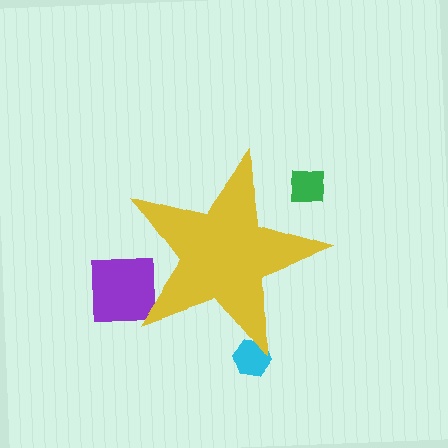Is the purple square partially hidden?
Yes, the purple square is partially hidden behind the yellow star.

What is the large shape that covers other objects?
A yellow star.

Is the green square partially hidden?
Yes, the green square is partially hidden behind the yellow star.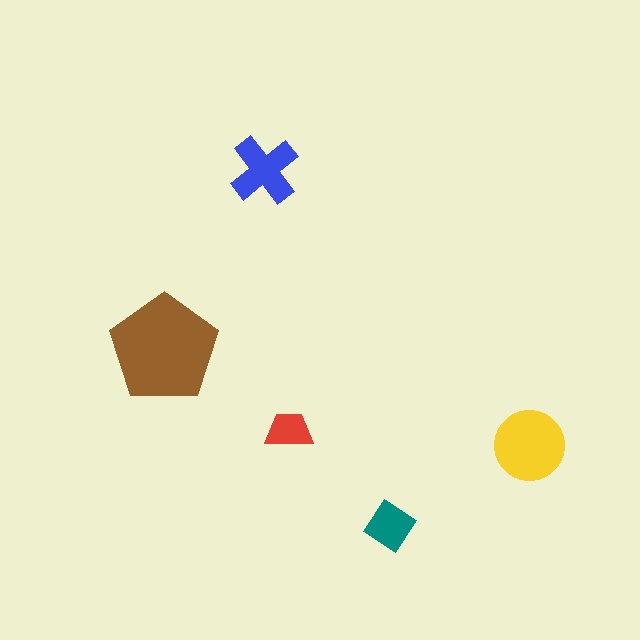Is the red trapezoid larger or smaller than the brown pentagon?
Smaller.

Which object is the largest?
The brown pentagon.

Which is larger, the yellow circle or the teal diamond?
The yellow circle.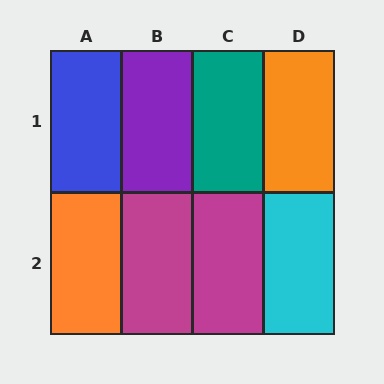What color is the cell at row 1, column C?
Teal.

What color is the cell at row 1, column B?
Purple.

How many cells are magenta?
2 cells are magenta.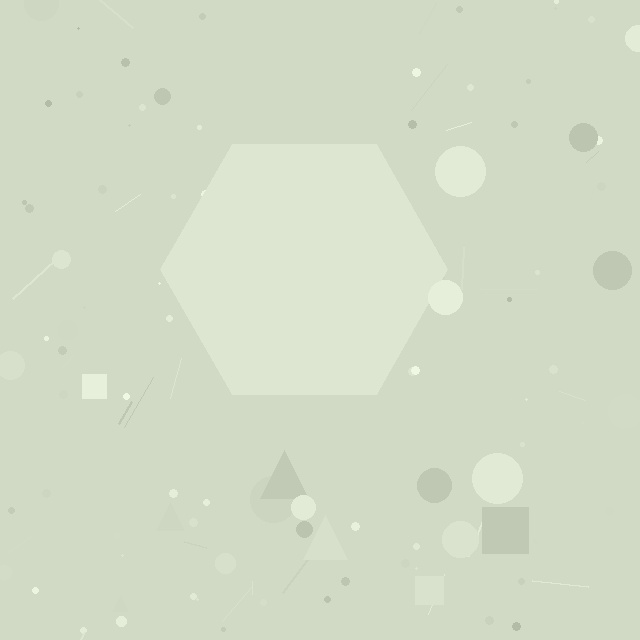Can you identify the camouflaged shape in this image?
The camouflaged shape is a hexagon.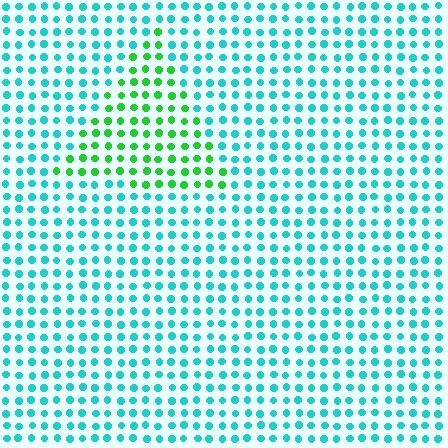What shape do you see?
I see a triangle.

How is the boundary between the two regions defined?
The boundary is defined purely by a slight shift in hue (about 53 degrees). Spacing, size, and orientation are identical on both sides.